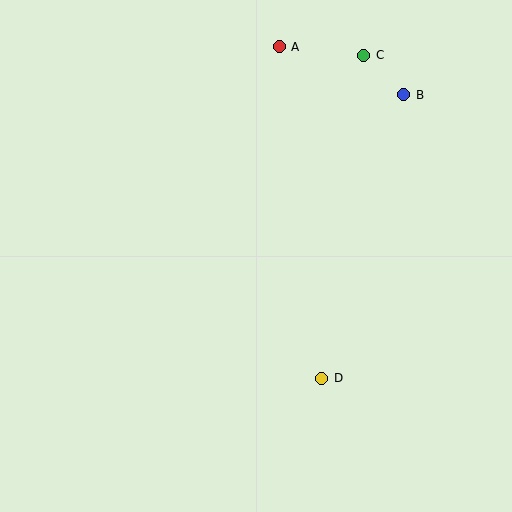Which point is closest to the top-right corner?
Point B is closest to the top-right corner.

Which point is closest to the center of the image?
Point D at (322, 378) is closest to the center.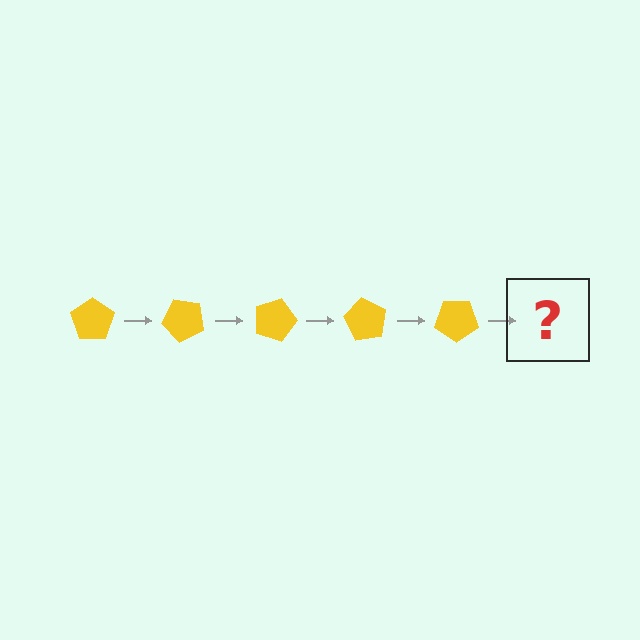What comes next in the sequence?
The next element should be a yellow pentagon rotated 225 degrees.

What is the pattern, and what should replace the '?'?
The pattern is that the pentagon rotates 45 degrees each step. The '?' should be a yellow pentagon rotated 225 degrees.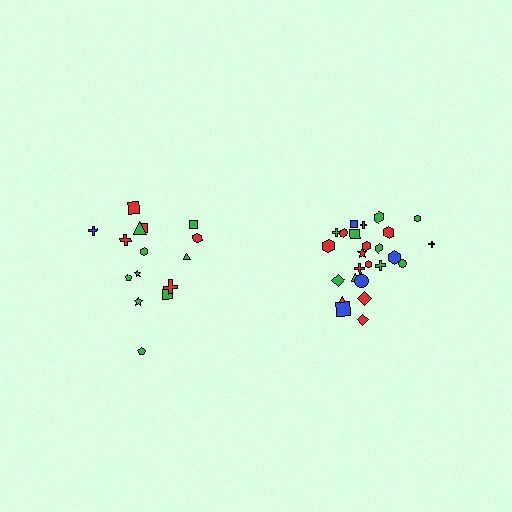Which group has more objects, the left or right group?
The right group.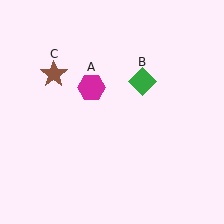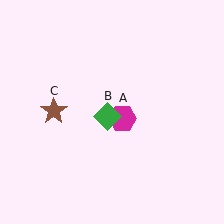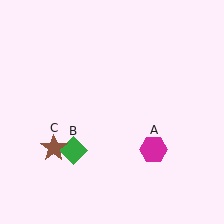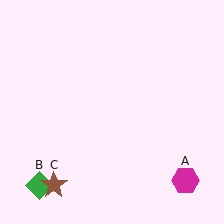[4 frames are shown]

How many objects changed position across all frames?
3 objects changed position: magenta hexagon (object A), green diamond (object B), brown star (object C).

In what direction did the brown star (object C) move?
The brown star (object C) moved down.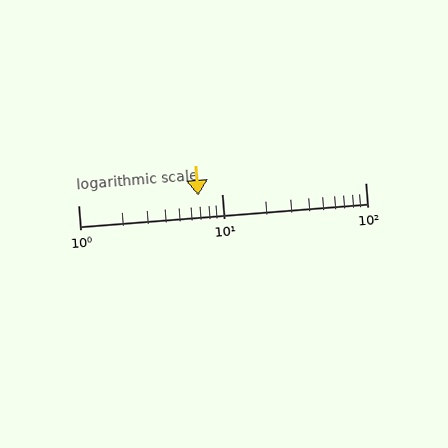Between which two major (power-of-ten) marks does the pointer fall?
The pointer is between 1 and 10.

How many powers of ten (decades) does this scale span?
The scale spans 2 decades, from 1 to 100.